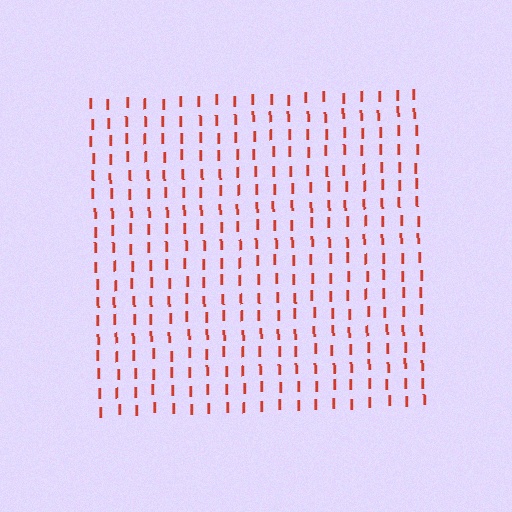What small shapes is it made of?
It is made of small letter I's.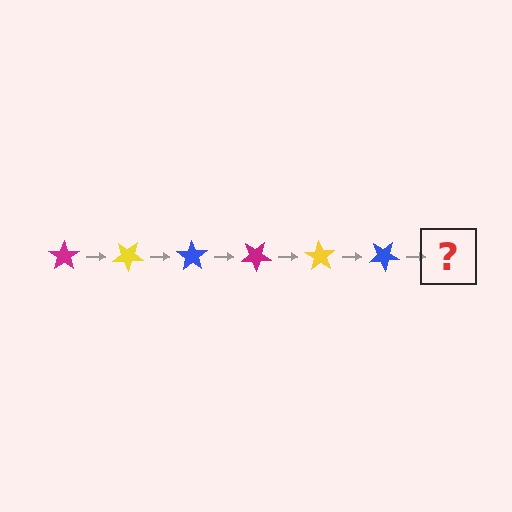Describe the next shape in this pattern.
It should be a magenta star, rotated 210 degrees from the start.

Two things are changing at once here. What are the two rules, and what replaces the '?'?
The two rules are that it rotates 35 degrees each step and the color cycles through magenta, yellow, and blue. The '?' should be a magenta star, rotated 210 degrees from the start.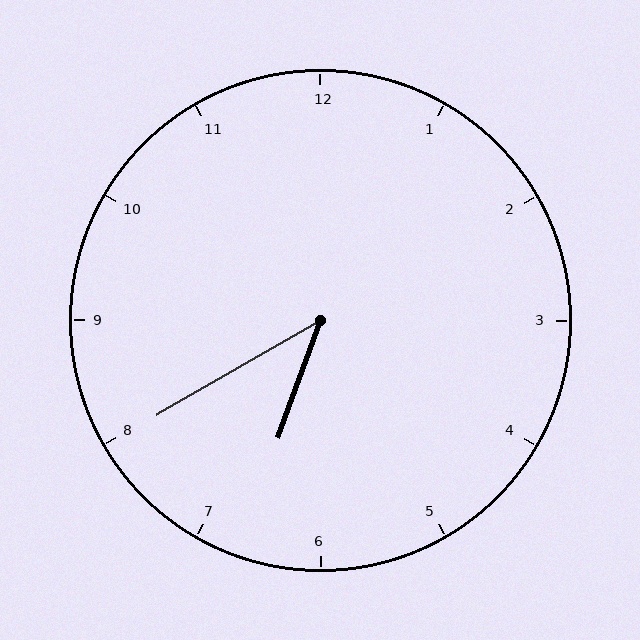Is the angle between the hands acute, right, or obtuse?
It is acute.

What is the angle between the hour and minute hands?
Approximately 40 degrees.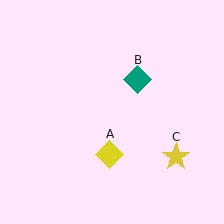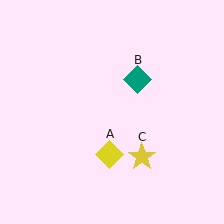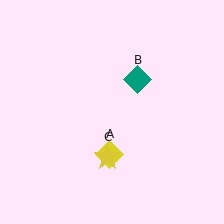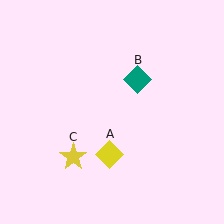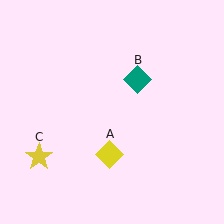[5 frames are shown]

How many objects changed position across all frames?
1 object changed position: yellow star (object C).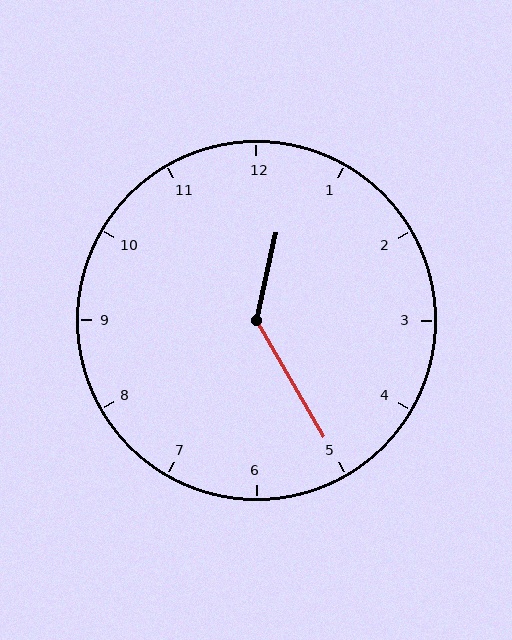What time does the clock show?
12:25.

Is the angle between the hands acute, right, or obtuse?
It is obtuse.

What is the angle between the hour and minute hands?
Approximately 138 degrees.